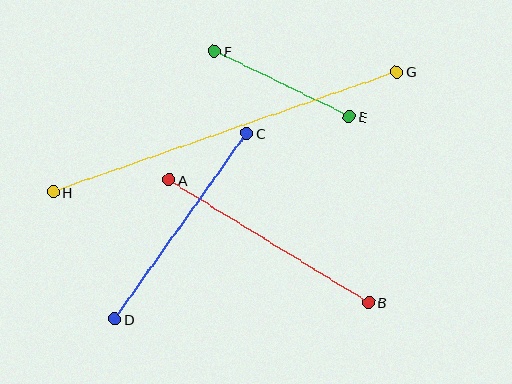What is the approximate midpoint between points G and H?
The midpoint is at approximately (225, 132) pixels.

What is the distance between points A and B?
The distance is approximately 235 pixels.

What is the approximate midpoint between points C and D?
The midpoint is at approximately (181, 226) pixels.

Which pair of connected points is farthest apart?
Points G and H are farthest apart.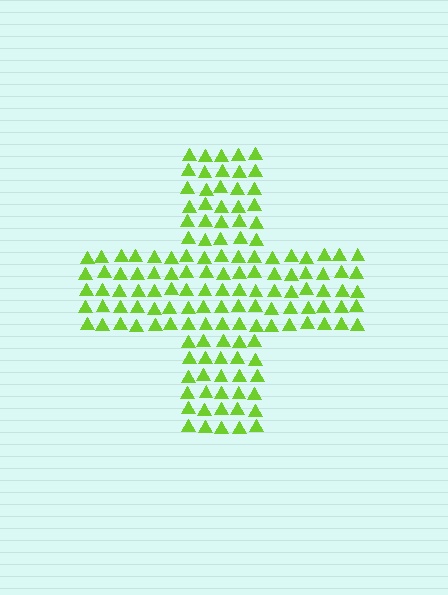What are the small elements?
The small elements are triangles.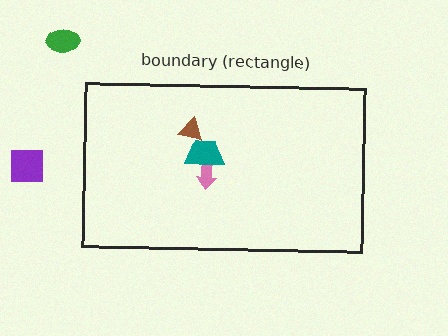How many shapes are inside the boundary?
3 inside, 2 outside.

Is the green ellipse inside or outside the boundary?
Outside.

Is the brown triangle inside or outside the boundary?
Inside.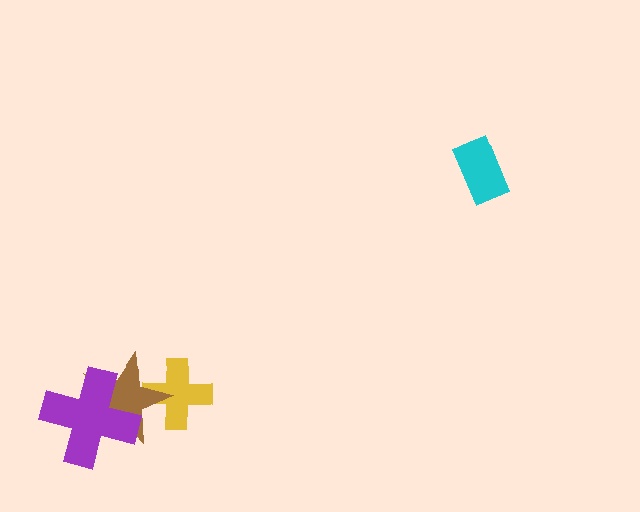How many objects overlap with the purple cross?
1 object overlaps with the purple cross.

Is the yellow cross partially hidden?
Yes, it is partially covered by another shape.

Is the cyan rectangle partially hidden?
No, no other shape covers it.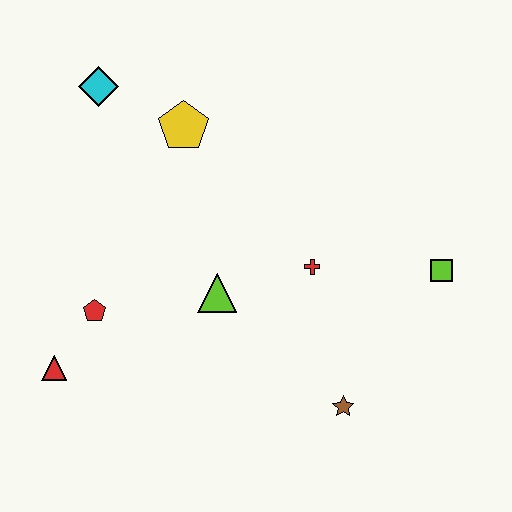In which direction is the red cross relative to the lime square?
The red cross is to the left of the lime square.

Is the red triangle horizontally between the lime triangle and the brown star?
No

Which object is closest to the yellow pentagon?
The cyan diamond is closest to the yellow pentagon.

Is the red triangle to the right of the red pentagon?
No